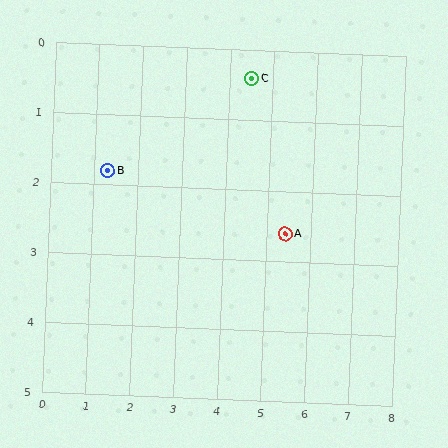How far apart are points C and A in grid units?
Points C and A are about 2.4 grid units apart.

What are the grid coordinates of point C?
Point C is at approximately (4.5, 0.4).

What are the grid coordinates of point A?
Point A is at approximately (5.4, 2.6).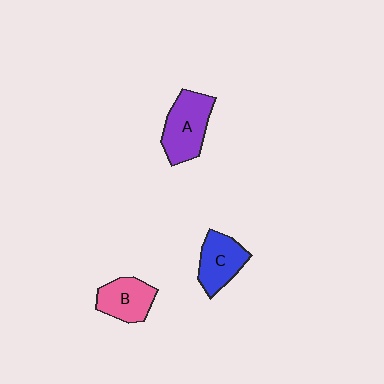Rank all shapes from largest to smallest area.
From largest to smallest: A (purple), C (blue), B (pink).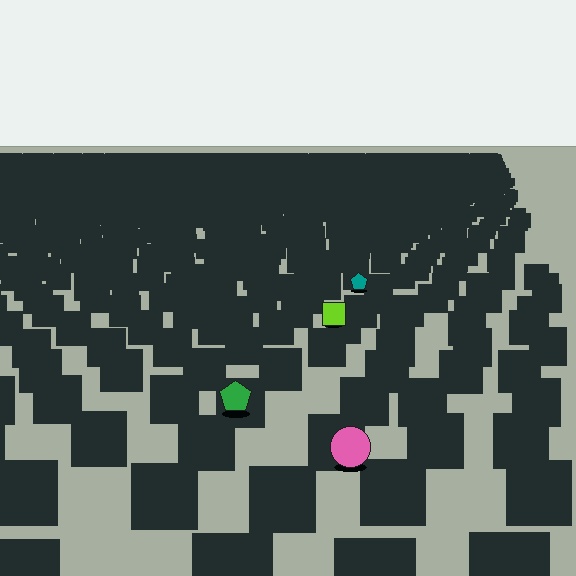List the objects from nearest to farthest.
From nearest to farthest: the pink circle, the green pentagon, the lime square, the teal pentagon.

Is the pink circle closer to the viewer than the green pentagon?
Yes. The pink circle is closer — you can tell from the texture gradient: the ground texture is coarser near it.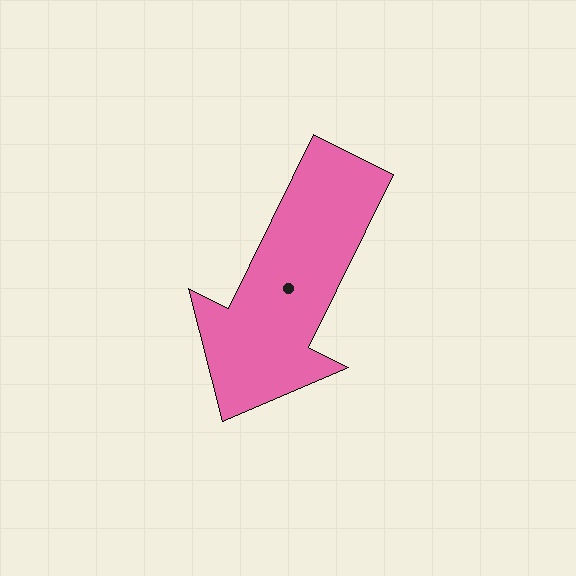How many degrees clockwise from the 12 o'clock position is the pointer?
Approximately 206 degrees.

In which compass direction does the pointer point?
Southwest.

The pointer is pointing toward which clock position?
Roughly 7 o'clock.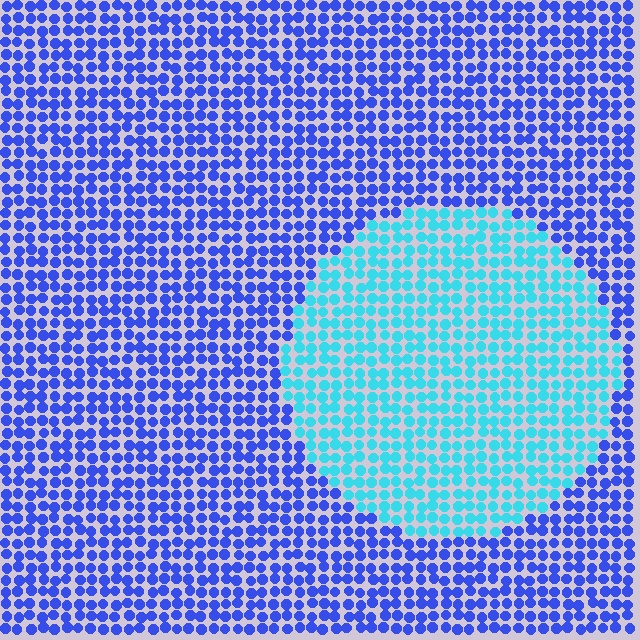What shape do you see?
I see a circle.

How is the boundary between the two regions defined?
The boundary is defined purely by a slight shift in hue (about 47 degrees). Spacing, size, and orientation are identical on both sides.